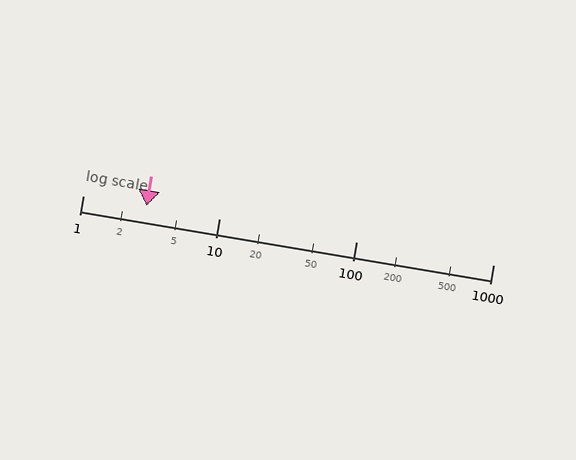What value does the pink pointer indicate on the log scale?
The pointer indicates approximately 2.9.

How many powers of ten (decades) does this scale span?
The scale spans 3 decades, from 1 to 1000.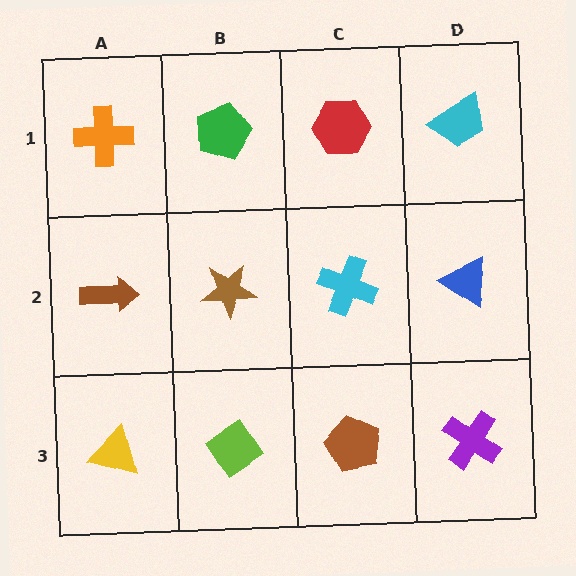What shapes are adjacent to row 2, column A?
An orange cross (row 1, column A), a yellow triangle (row 3, column A), a brown star (row 2, column B).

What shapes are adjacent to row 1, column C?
A cyan cross (row 2, column C), a green pentagon (row 1, column B), a cyan trapezoid (row 1, column D).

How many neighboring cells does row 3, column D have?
2.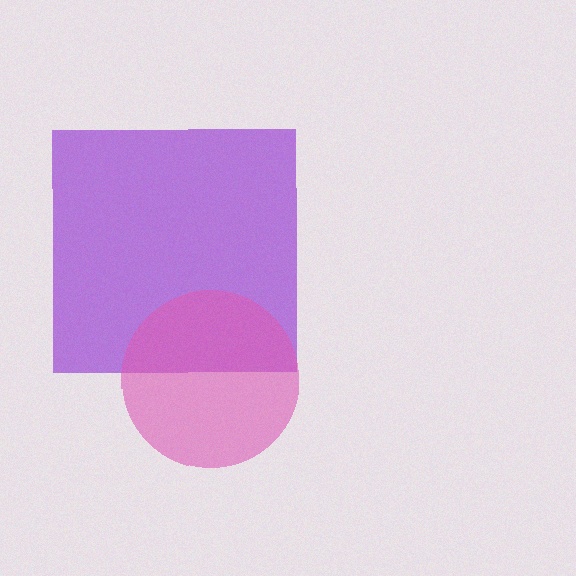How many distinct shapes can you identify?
There are 2 distinct shapes: a purple square, a pink circle.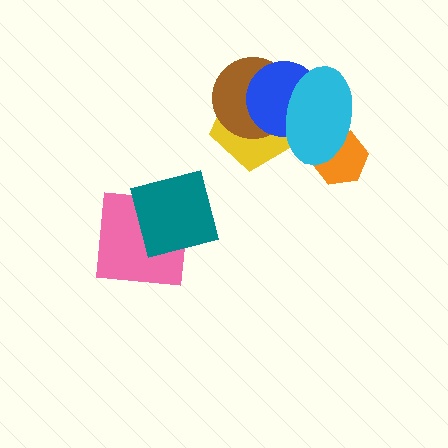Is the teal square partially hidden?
No, no other shape covers it.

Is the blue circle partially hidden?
Yes, it is partially covered by another shape.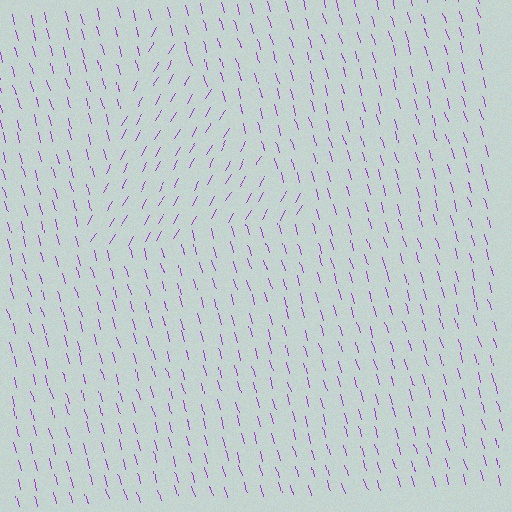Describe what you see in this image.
The image is filled with small purple line segments. A triangle region in the image has lines oriented differently from the surrounding lines, creating a visible texture boundary.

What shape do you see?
I see a triangle.